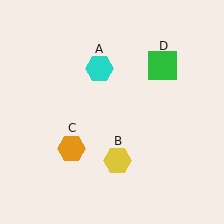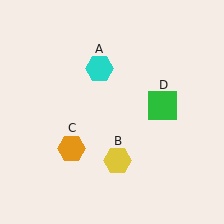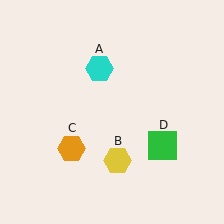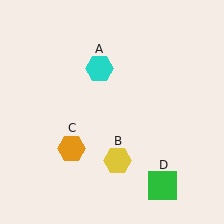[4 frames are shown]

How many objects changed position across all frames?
1 object changed position: green square (object D).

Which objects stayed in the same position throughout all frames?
Cyan hexagon (object A) and yellow hexagon (object B) and orange hexagon (object C) remained stationary.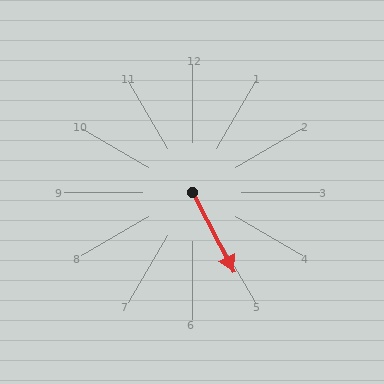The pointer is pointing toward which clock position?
Roughly 5 o'clock.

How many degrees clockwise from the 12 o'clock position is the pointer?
Approximately 153 degrees.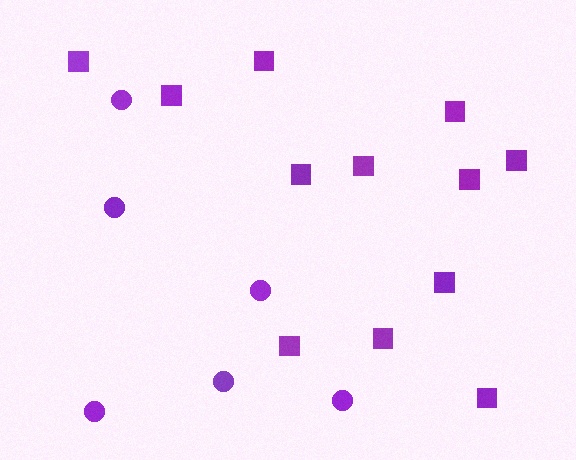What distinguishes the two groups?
There are 2 groups: one group of circles (6) and one group of squares (12).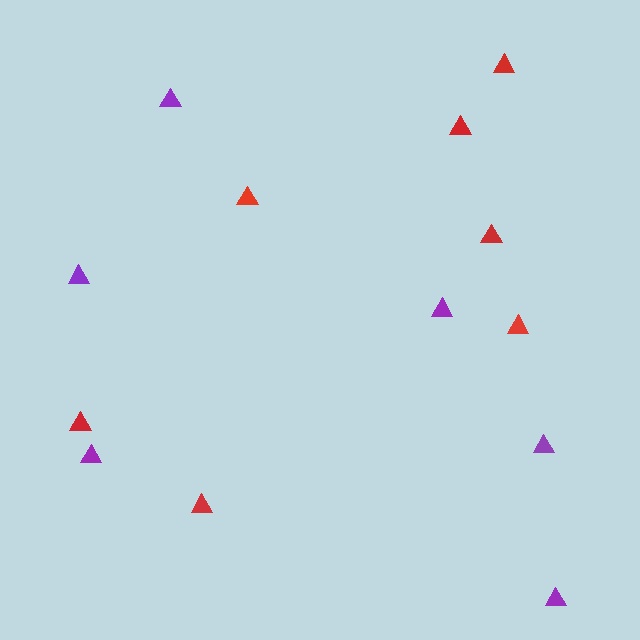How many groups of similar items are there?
There are 2 groups: one group of red triangles (7) and one group of purple triangles (6).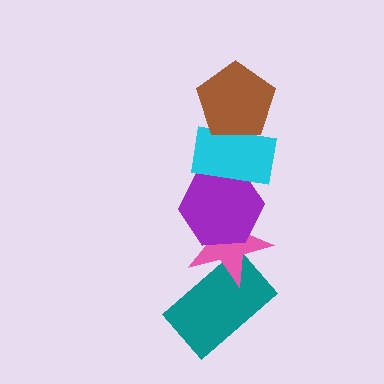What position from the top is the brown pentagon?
The brown pentagon is 1st from the top.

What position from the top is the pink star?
The pink star is 4th from the top.